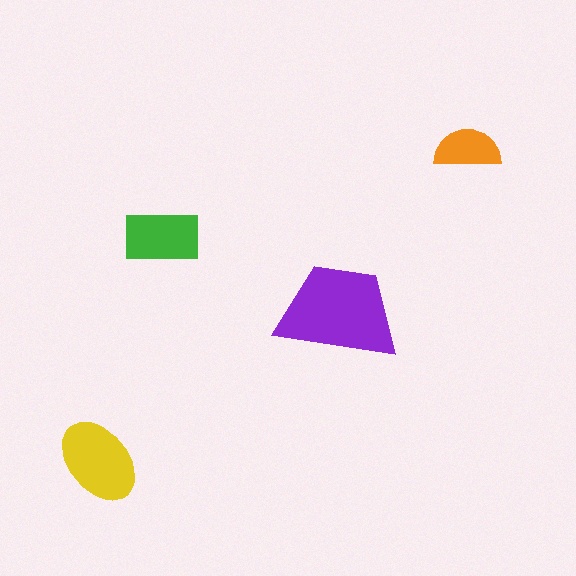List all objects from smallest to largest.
The orange semicircle, the green rectangle, the yellow ellipse, the purple trapezoid.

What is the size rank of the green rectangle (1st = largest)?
3rd.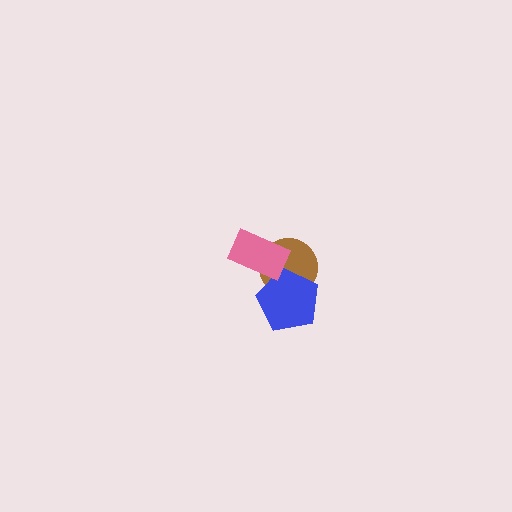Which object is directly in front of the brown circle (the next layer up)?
The blue pentagon is directly in front of the brown circle.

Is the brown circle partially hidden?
Yes, it is partially covered by another shape.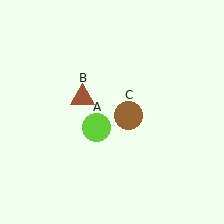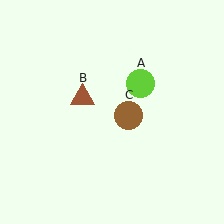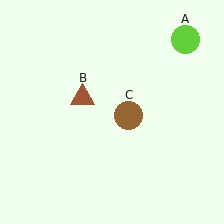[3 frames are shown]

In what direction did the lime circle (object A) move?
The lime circle (object A) moved up and to the right.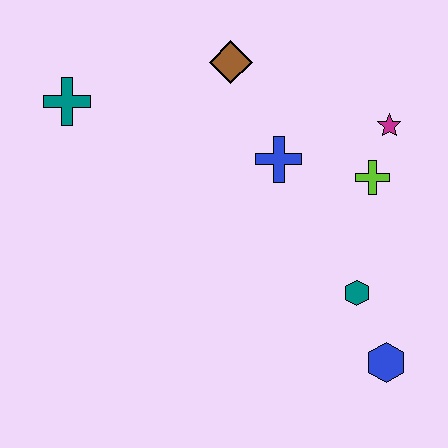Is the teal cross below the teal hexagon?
No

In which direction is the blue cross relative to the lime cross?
The blue cross is to the left of the lime cross.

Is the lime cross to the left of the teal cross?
No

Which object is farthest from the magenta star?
The teal cross is farthest from the magenta star.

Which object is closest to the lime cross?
The magenta star is closest to the lime cross.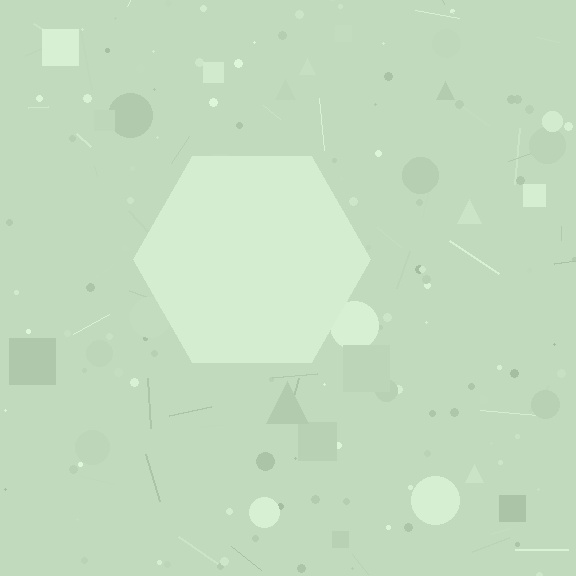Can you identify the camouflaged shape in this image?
The camouflaged shape is a hexagon.